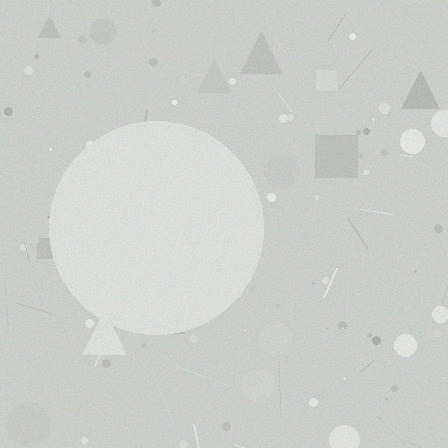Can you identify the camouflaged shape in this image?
The camouflaged shape is a circle.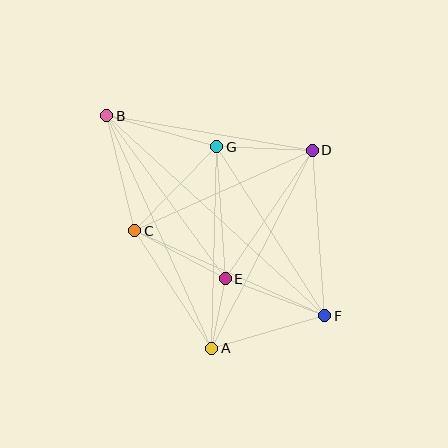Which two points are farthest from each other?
Points B and F are farthest from each other.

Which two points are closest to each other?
Points A and E are closest to each other.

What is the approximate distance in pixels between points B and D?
The distance between B and D is approximately 208 pixels.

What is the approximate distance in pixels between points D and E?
The distance between D and E is approximately 155 pixels.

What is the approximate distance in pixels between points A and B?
The distance between A and B is approximately 255 pixels.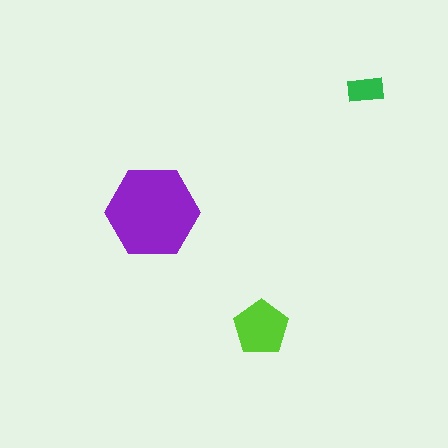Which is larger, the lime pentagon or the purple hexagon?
The purple hexagon.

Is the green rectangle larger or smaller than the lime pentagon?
Smaller.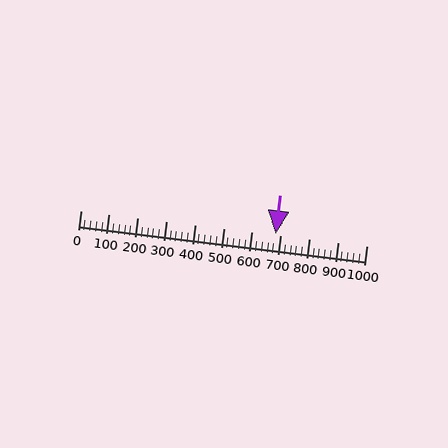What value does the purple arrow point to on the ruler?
The purple arrow points to approximately 682.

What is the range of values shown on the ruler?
The ruler shows values from 0 to 1000.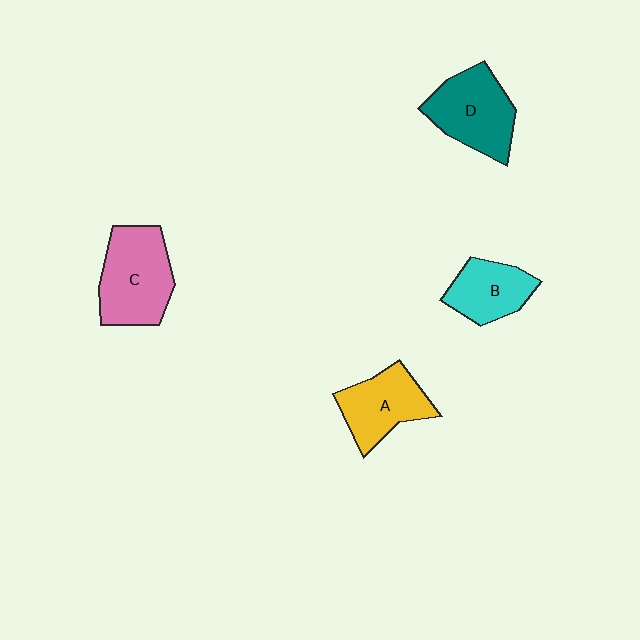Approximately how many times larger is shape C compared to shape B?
Approximately 1.5 times.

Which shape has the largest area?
Shape C (pink).